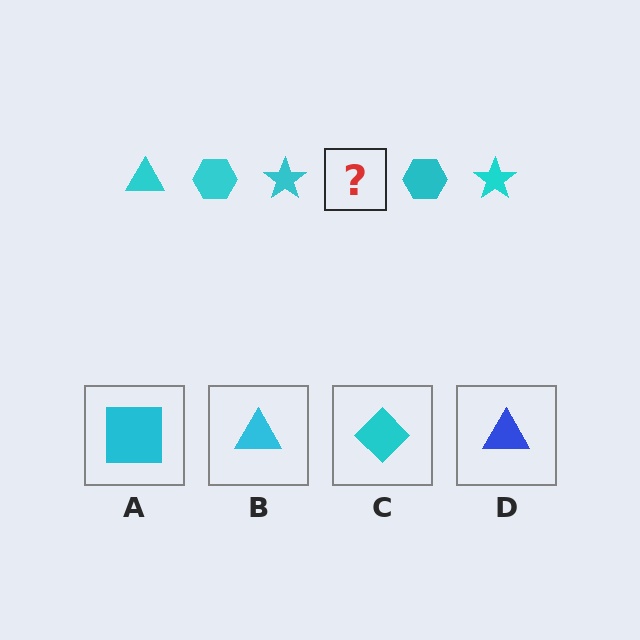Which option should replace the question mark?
Option B.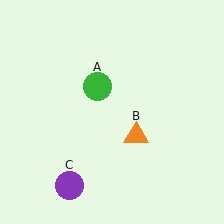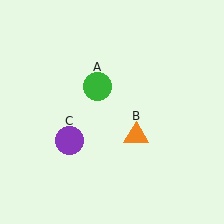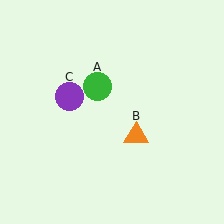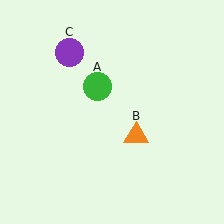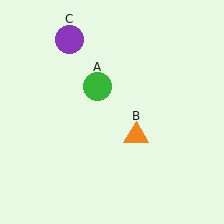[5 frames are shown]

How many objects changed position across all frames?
1 object changed position: purple circle (object C).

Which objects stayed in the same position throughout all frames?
Green circle (object A) and orange triangle (object B) remained stationary.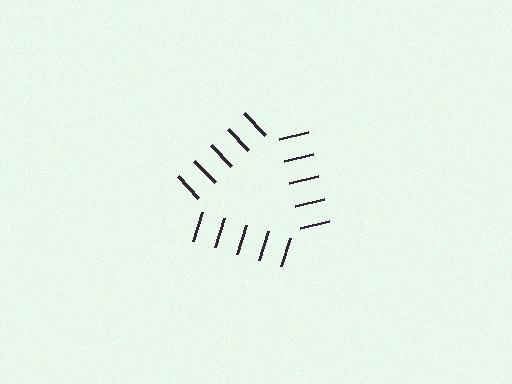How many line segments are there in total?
15 — 5 along each of the 3 edges.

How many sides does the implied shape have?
3 sides — the line-ends trace a triangle.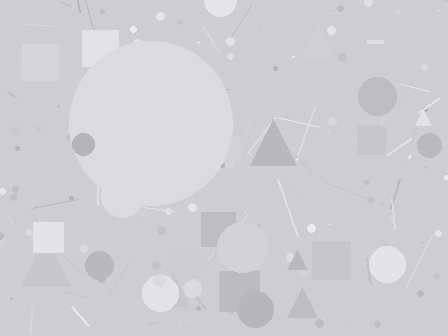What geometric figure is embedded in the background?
A circle is embedded in the background.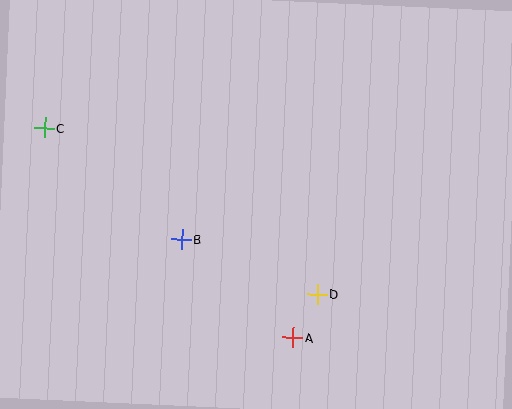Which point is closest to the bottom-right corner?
Point D is closest to the bottom-right corner.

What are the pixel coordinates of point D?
Point D is at (318, 294).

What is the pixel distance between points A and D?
The distance between A and D is 50 pixels.